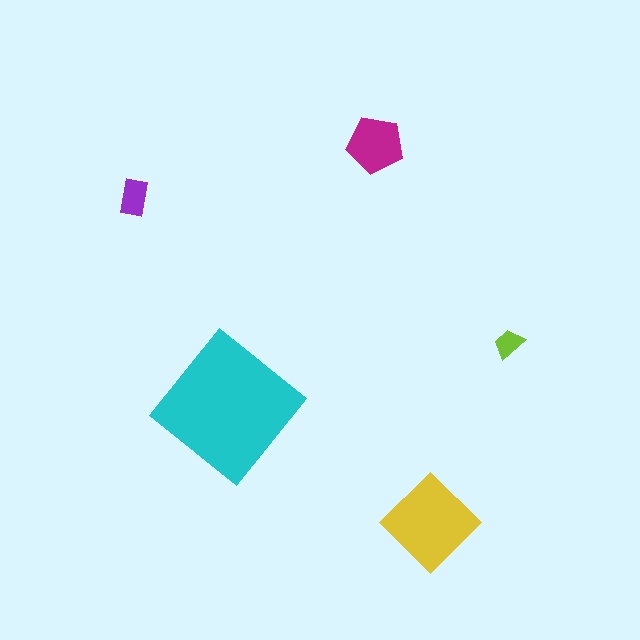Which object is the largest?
The cyan diamond.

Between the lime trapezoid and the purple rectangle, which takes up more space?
The purple rectangle.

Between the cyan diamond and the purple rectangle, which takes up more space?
The cyan diamond.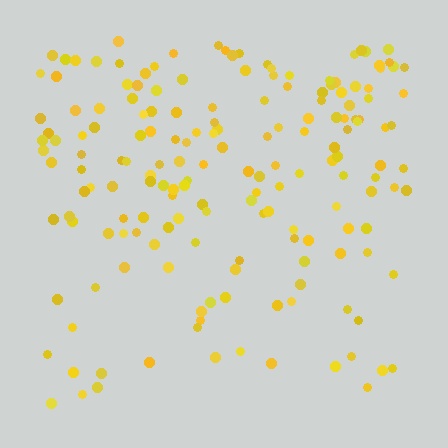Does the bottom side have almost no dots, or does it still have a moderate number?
Still a moderate number, just noticeably fewer than the top.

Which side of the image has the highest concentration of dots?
The top.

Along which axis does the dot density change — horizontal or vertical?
Vertical.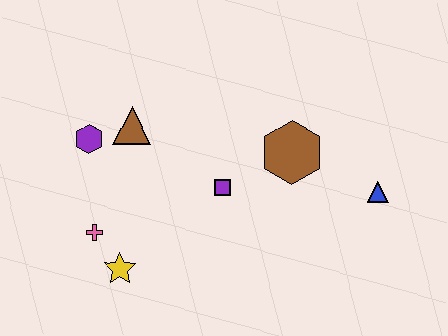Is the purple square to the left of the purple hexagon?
No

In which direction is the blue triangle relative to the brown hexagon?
The blue triangle is to the right of the brown hexagon.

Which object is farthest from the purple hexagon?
The blue triangle is farthest from the purple hexagon.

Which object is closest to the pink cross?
The yellow star is closest to the pink cross.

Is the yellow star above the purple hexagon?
No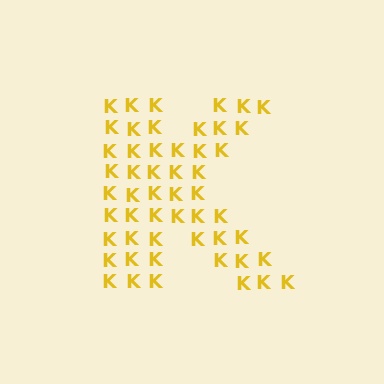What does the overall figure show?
The overall figure shows the letter K.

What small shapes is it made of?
It is made of small letter K's.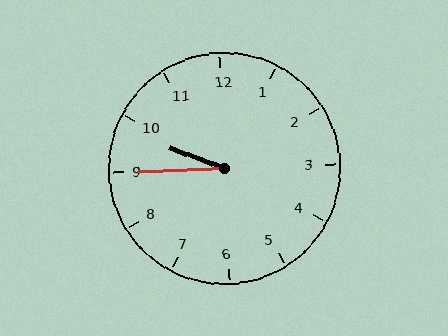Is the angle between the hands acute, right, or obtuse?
It is acute.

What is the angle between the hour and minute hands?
Approximately 22 degrees.